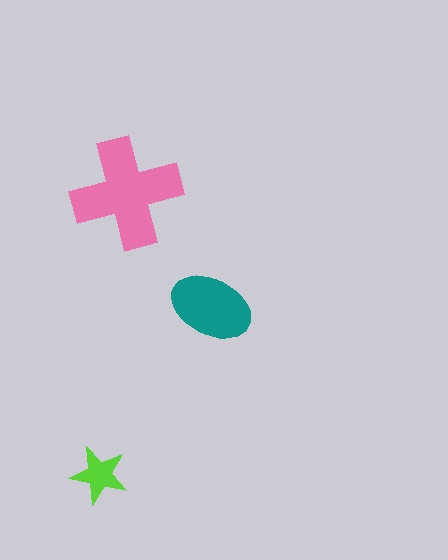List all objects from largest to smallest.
The pink cross, the teal ellipse, the lime star.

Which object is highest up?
The pink cross is topmost.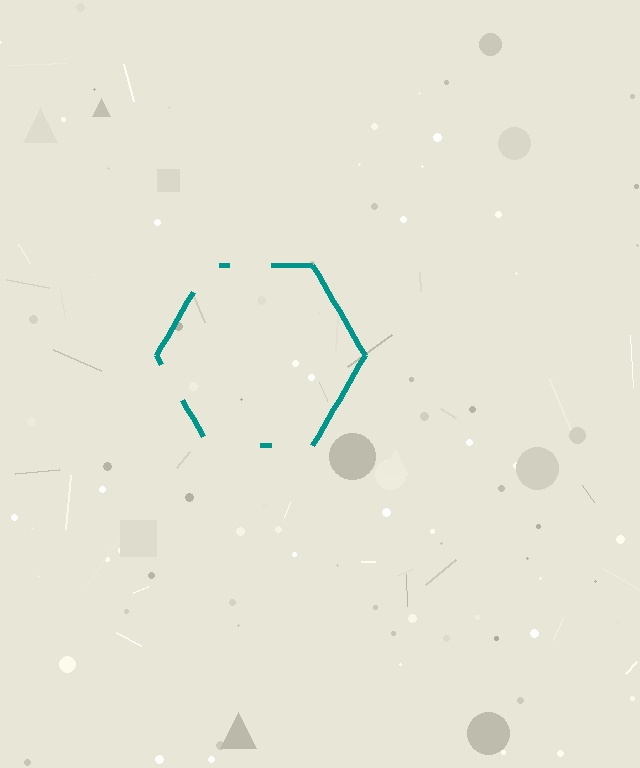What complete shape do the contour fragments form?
The contour fragments form a hexagon.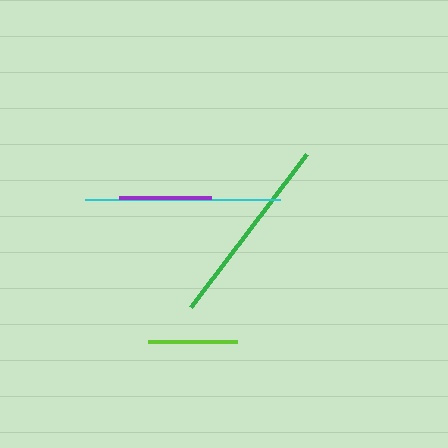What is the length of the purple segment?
The purple segment is approximately 93 pixels long.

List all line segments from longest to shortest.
From longest to shortest: cyan, green, purple, lime.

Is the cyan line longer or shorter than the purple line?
The cyan line is longer than the purple line.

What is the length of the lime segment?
The lime segment is approximately 89 pixels long.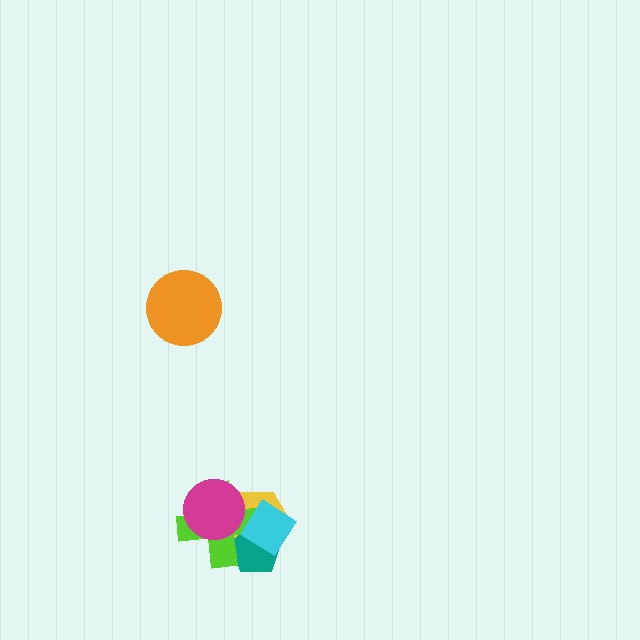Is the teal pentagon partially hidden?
Yes, it is partially covered by another shape.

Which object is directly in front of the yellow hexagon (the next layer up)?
The teal pentagon is directly in front of the yellow hexagon.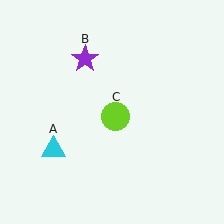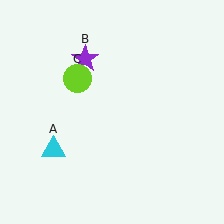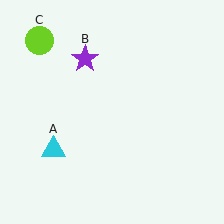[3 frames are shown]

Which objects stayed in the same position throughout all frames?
Cyan triangle (object A) and purple star (object B) remained stationary.